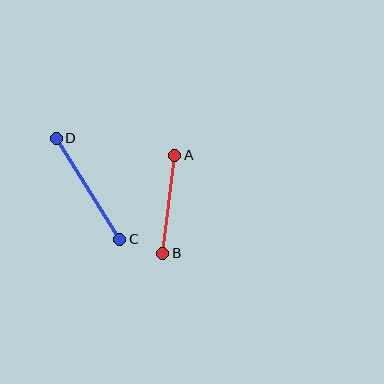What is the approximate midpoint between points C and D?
The midpoint is at approximately (88, 189) pixels.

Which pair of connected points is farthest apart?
Points C and D are farthest apart.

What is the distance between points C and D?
The distance is approximately 119 pixels.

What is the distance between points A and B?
The distance is approximately 99 pixels.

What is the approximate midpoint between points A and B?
The midpoint is at approximately (169, 204) pixels.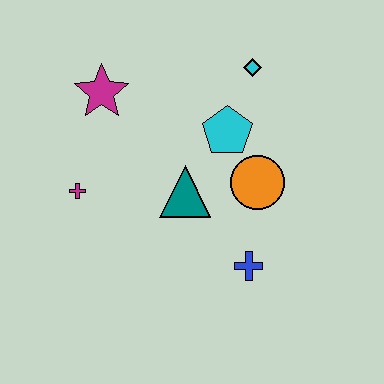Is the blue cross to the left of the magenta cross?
No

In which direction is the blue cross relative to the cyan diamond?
The blue cross is below the cyan diamond.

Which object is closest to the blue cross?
The orange circle is closest to the blue cross.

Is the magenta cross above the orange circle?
No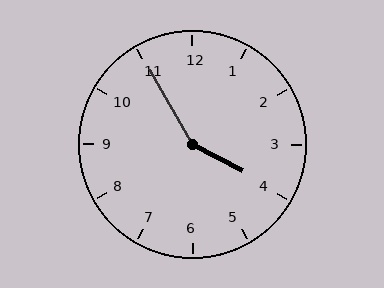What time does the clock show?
3:55.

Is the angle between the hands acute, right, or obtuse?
It is obtuse.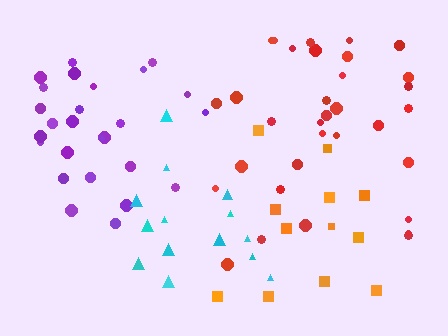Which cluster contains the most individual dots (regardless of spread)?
Red (33).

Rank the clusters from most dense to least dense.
purple, red, cyan, orange.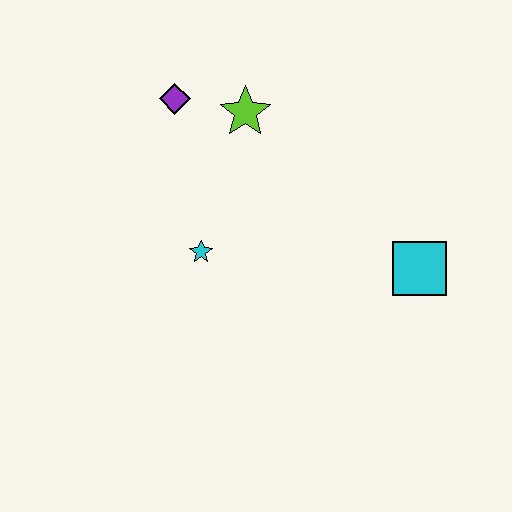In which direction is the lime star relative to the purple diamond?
The lime star is to the right of the purple diamond.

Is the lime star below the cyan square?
No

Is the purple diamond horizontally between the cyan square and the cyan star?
No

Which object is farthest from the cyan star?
The cyan square is farthest from the cyan star.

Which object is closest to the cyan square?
The cyan star is closest to the cyan square.